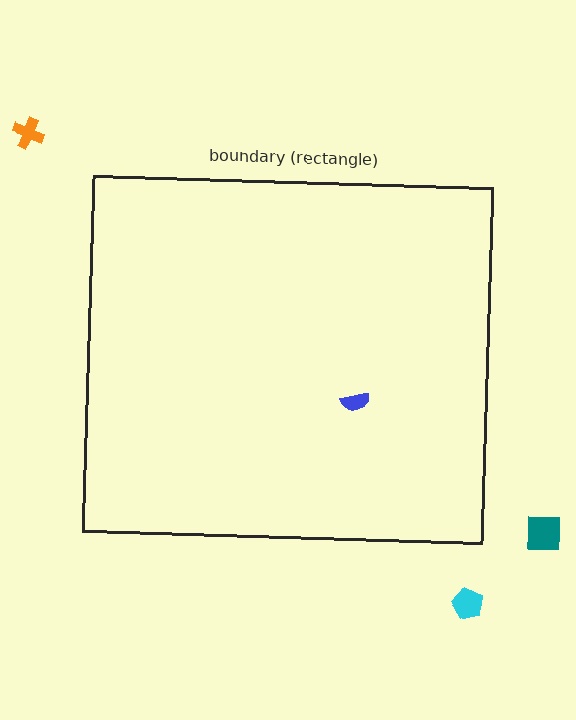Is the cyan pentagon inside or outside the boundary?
Outside.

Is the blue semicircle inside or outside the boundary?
Inside.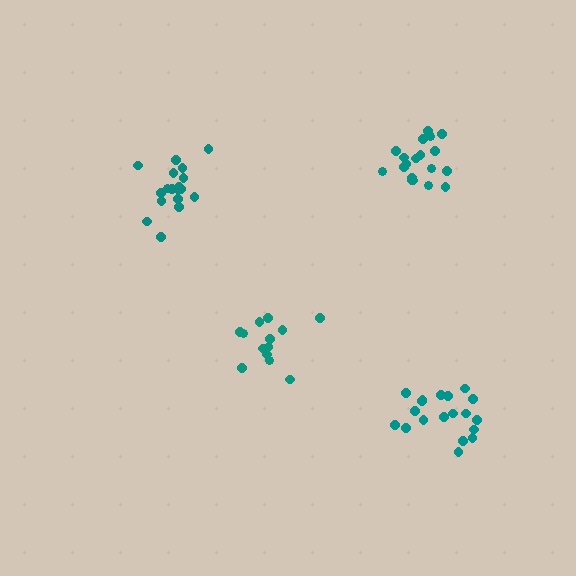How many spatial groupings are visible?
There are 4 spatial groupings.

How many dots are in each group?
Group 1: 19 dots, Group 2: 19 dots, Group 3: 13 dots, Group 4: 18 dots (69 total).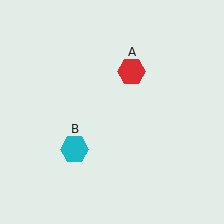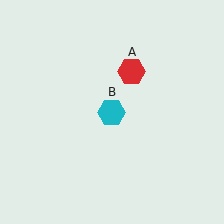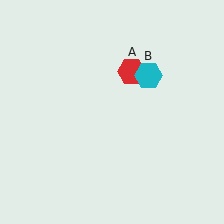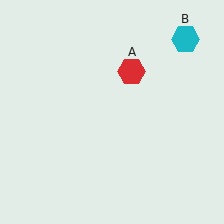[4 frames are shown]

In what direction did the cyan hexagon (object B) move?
The cyan hexagon (object B) moved up and to the right.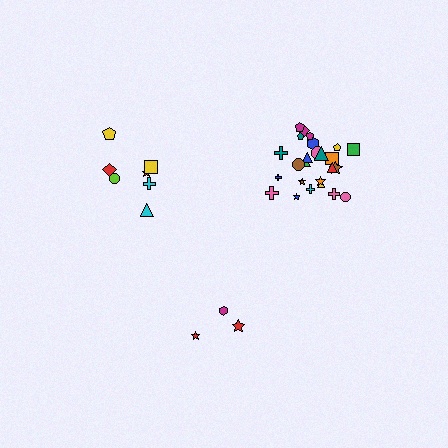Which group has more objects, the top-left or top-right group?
The top-right group.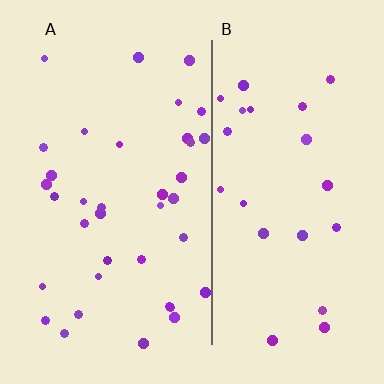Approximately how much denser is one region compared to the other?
Approximately 1.6× — region A over region B.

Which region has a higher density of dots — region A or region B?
A (the left).